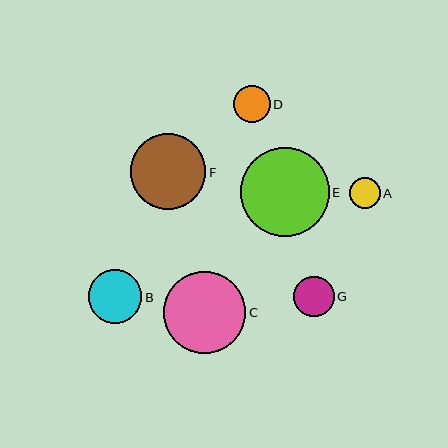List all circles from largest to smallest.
From largest to smallest: E, C, F, B, G, D, A.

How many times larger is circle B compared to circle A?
Circle B is approximately 1.8 times the size of circle A.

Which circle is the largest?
Circle E is the largest with a size of approximately 89 pixels.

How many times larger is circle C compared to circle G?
Circle C is approximately 2.0 times the size of circle G.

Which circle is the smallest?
Circle A is the smallest with a size of approximately 30 pixels.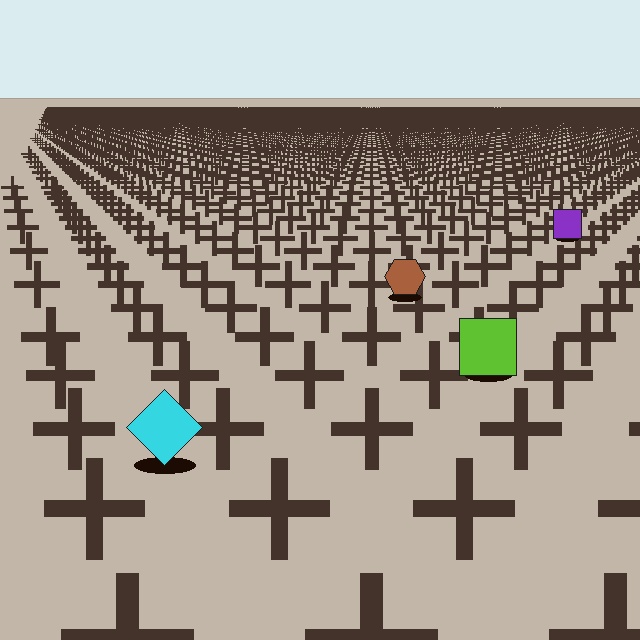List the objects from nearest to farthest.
From nearest to farthest: the cyan diamond, the lime square, the brown hexagon, the purple square.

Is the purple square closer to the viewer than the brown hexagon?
No. The brown hexagon is closer — you can tell from the texture gradient: the ground texture is coarser near it.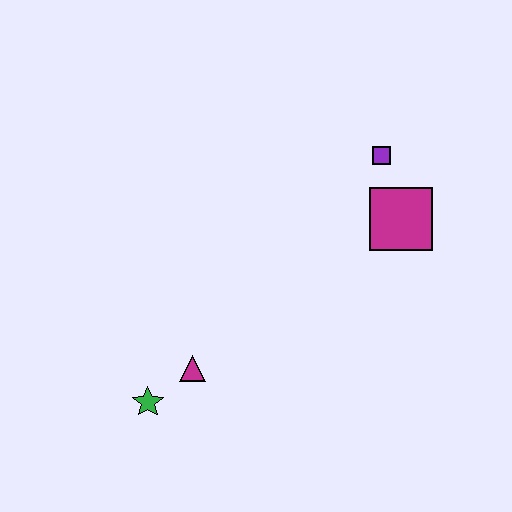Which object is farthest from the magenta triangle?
The purple square is farthest from the magenta triangle.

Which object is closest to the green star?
The magenta triangle is closest to the green star.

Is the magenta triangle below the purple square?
Yes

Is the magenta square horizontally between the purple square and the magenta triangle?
No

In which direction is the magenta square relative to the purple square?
The magenta square is below the purple square.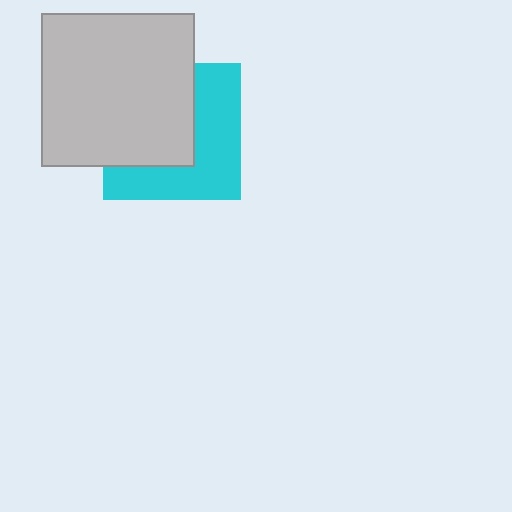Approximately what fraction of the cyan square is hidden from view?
Roughly 51% of the cyan square is hidden behind the light gray square.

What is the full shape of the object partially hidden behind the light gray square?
The partially hidden object is a cyan square.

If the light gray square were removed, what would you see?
You would see the complete cyan square.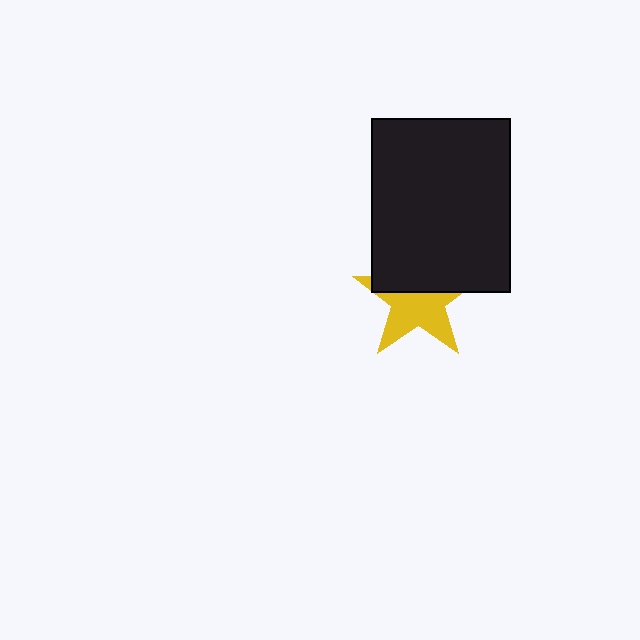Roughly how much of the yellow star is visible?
About half of it is visible (roughly 54%).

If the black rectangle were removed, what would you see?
You would see the complete yellow star.